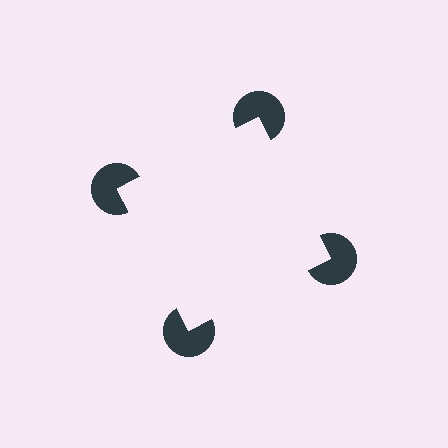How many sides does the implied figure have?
4 sides.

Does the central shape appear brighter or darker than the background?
It typically appears slightly brighter than the background, even though no actual brightness change is drawn.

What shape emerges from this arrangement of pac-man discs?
An illusory square — its edges are inferred from the aligned wedge cuts in the pac-man discs, not physically drawn.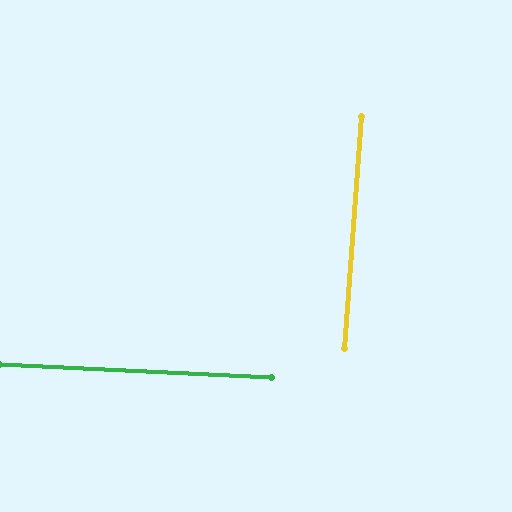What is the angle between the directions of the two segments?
Approximately 89 degrees.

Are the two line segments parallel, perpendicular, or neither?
Perpendicular — they meet at approximately 89°.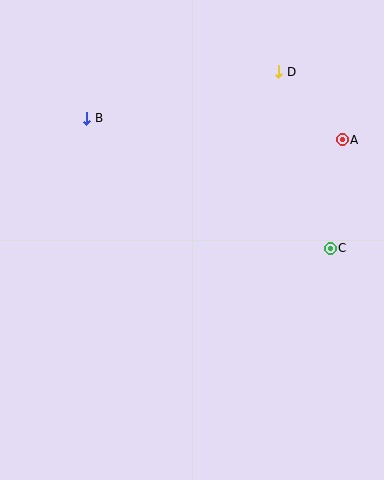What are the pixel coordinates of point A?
Point A is at (342, 140).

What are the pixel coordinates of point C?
Point C is at (330, 248).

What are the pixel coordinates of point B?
Point B is at (87, 118).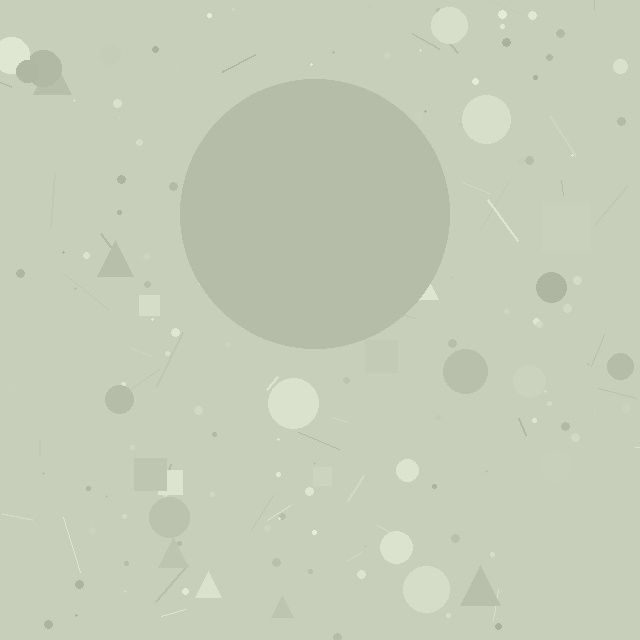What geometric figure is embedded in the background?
A circle is embedded in the background.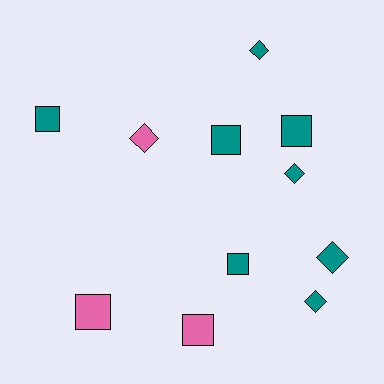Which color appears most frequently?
Teal, with 8 objects.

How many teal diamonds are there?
There are 4 teal diamonds.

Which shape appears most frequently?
Square, with 6 objects.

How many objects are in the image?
There are 11 objects.